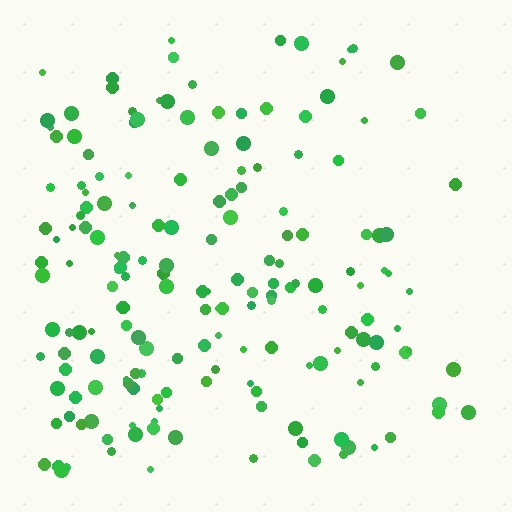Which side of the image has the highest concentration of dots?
The left.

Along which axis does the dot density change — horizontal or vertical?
Horizontal.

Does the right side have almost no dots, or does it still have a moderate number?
Still a moderate number, just noticeably fewer than the left.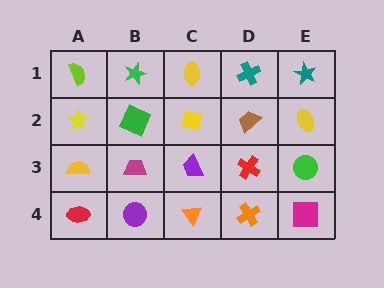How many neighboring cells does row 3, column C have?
4.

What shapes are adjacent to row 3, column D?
A brown trapezoid (row 2, column D), an orange cross (row 4, column D), a purple trapezoid (row 3, column C), a green circle (row 3, column E).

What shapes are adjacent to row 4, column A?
A yellow semicircle (row 3, column A), a purple circle (row 4, column B).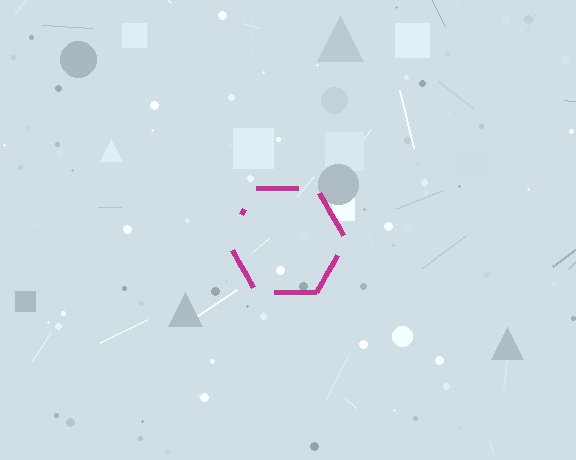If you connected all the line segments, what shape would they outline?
They would outline a hexagon.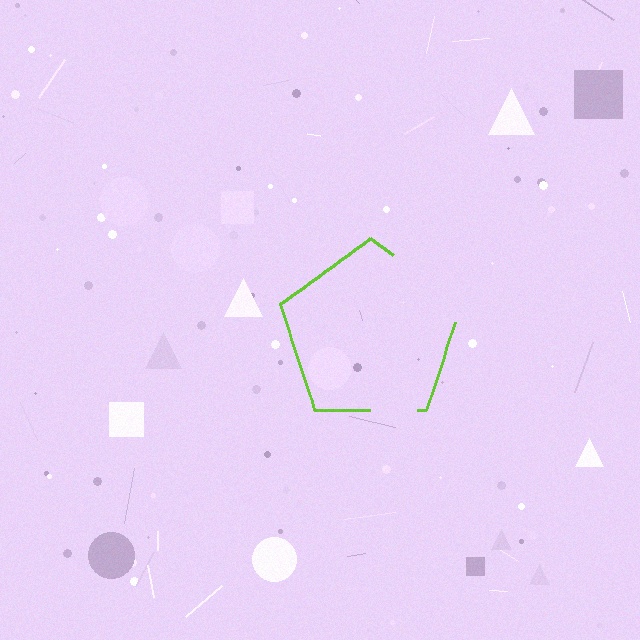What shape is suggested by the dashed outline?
The dashed outline suggests a pentagon.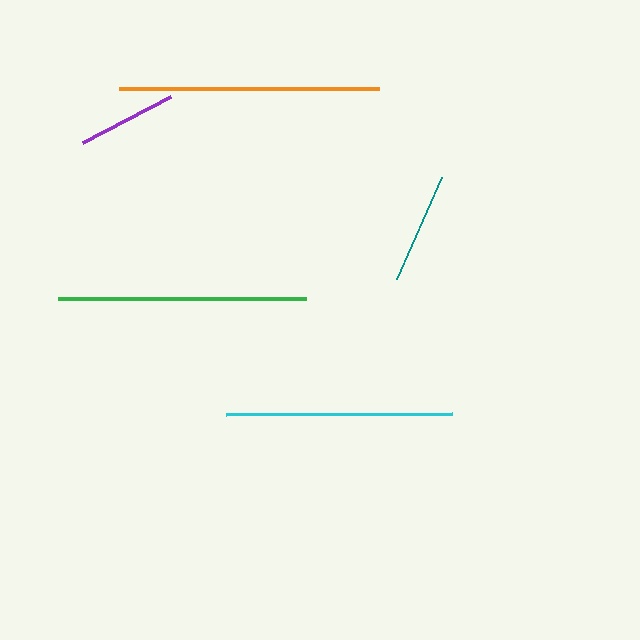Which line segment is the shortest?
The purple line is the shortest at approximately 99 pixels.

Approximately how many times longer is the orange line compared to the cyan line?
The orange line is approximately 1.2 times the length of the cyan line.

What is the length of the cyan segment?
The cyan segment is approximately 226 pixels long.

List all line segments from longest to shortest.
From longest to shortest: orange, green, cyan, teal, purple.